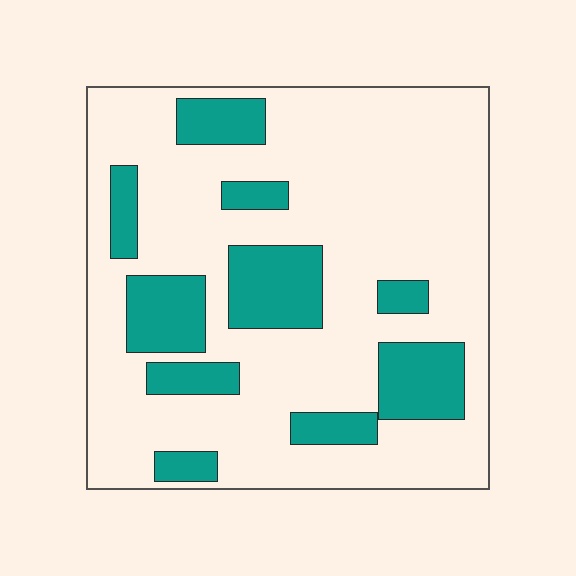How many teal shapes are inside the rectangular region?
10.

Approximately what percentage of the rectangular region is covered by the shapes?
Approximately 25%.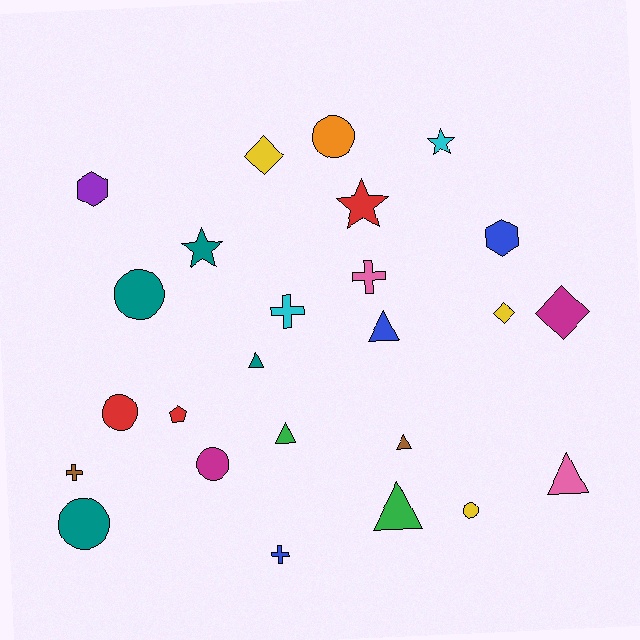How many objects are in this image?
There are 25 objects.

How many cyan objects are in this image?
There are 2 cyan objects.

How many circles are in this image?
There are 6 circles.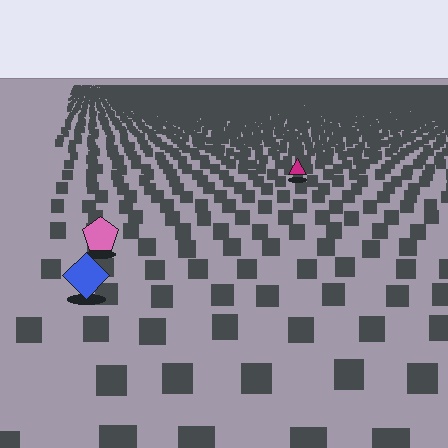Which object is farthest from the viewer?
The magenta triangle is farthest from the viewer. It appears smaller and the ground texture around it is denser.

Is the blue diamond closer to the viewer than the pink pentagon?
Yes. The blue diamond is closer — you can tell from the texture gradient: the ground texture is coarser near it.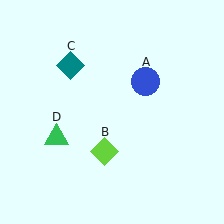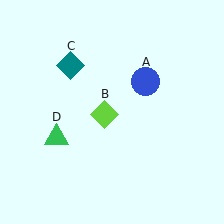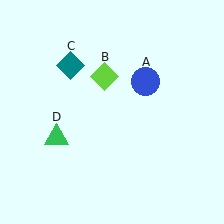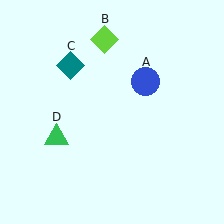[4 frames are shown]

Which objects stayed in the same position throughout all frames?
Blue circle (object A) and teal diamond (object C) and green triangle (object D) remained stationary.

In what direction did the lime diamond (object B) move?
The lime diamond (object B) moved up.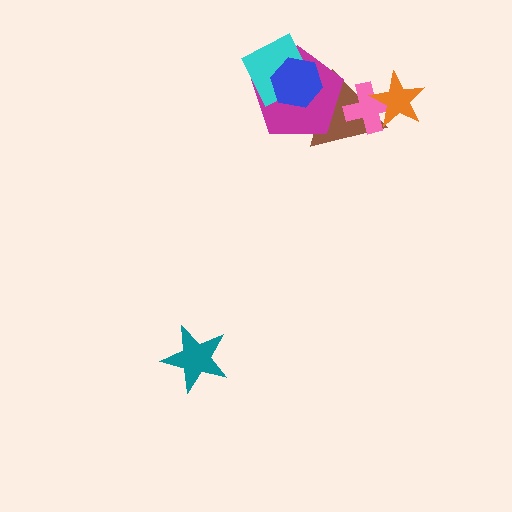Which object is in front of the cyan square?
The blue hexagon is in front of the cyan square.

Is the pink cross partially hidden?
Yes, it is partially covered by another shape.